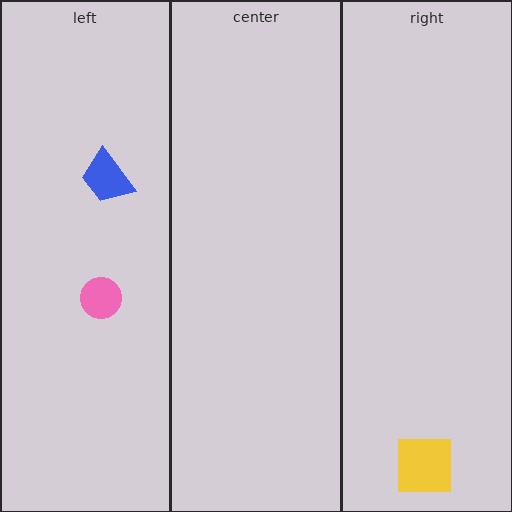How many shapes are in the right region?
1.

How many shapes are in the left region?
2.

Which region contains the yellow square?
The right region.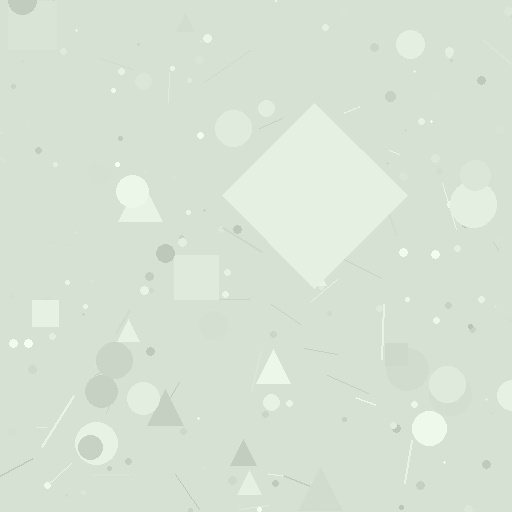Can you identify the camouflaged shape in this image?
The camouflaged shape is a diamond.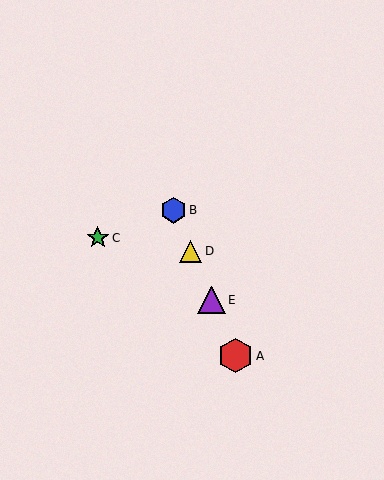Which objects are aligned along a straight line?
Objects A, B, D, E are aligned along a straight line.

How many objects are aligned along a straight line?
4 objects (A, B, D, E) are aligned along a straight line.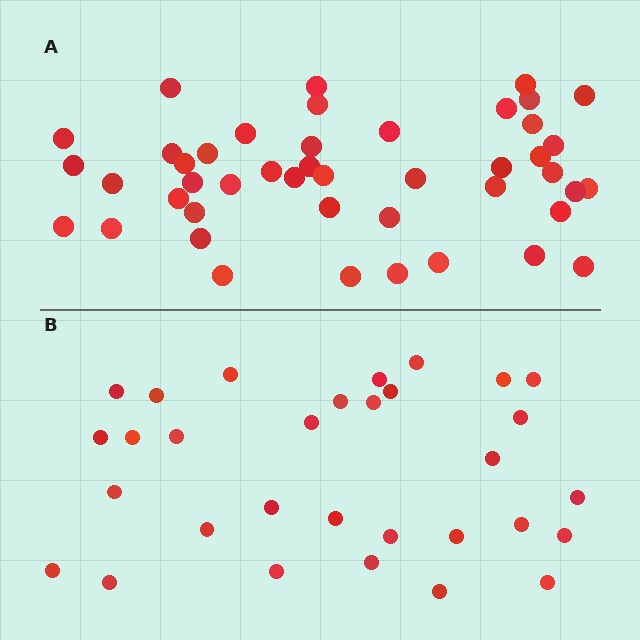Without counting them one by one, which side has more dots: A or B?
Region A (the top region) has more dots.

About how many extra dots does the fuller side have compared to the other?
Region A has approximately 15 more dots than region B.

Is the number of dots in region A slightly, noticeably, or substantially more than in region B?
Region A has substantially more. The ratio is roughly 1.5 to 1.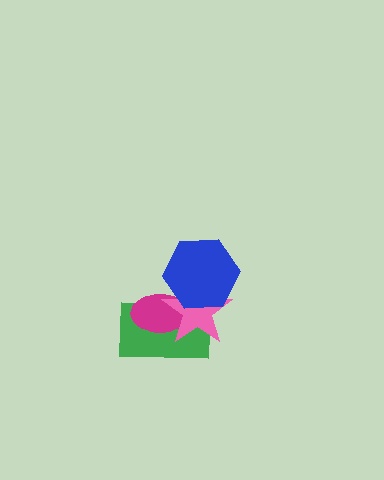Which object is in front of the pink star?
The blue hexagon is in front of the pink star.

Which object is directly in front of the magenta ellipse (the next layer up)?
The pink star is directly in front of the magenta ellipse.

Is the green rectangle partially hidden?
Yes, it is partially covered by another shape.